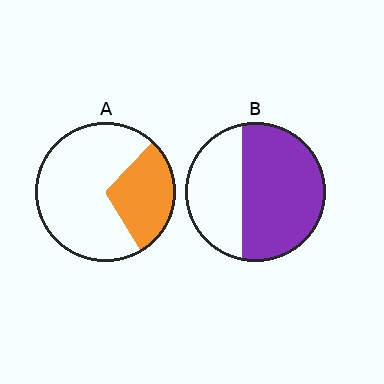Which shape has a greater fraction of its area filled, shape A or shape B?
Shape B.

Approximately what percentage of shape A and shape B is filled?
A is approximately 30% and B is approximately 60%.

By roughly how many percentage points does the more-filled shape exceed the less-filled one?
By roughly 30 percentage points (B over A).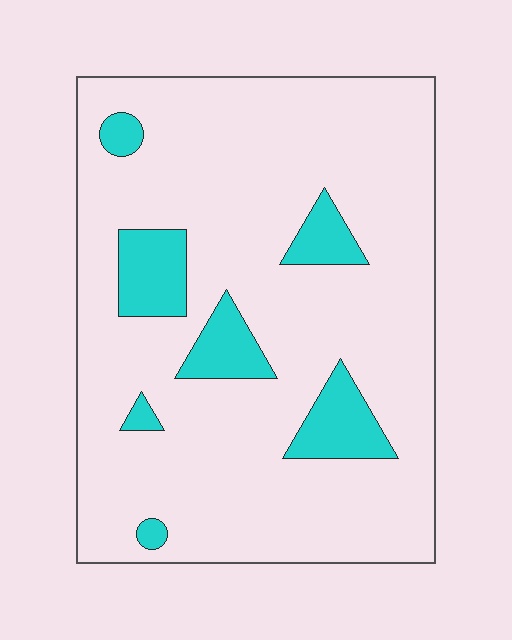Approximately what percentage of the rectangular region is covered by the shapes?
Approximately 15%.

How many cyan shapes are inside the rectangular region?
7.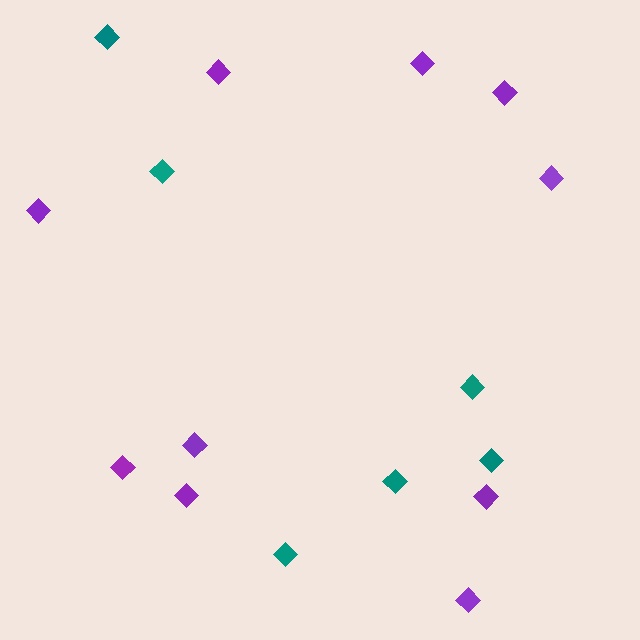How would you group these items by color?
There are 2 groups: one group of purple diamonds (10) and one group of teal diamonds (6).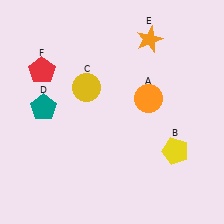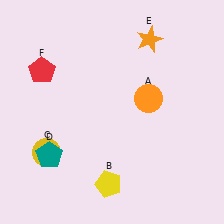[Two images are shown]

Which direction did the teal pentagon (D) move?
The teal pentagon (D) moved down.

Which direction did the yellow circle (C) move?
The yellow circle (C) moved down.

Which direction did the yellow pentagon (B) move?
The yellow pentagon (B) moved left.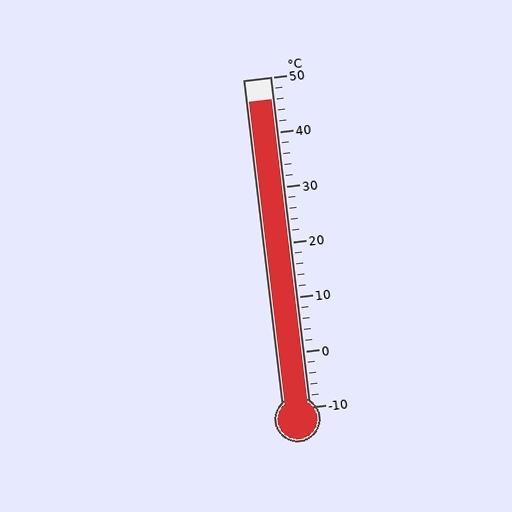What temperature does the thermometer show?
The thermometer shows approximately 46°C.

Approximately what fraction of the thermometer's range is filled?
The thermometer is filled to approximately 95% of its range.